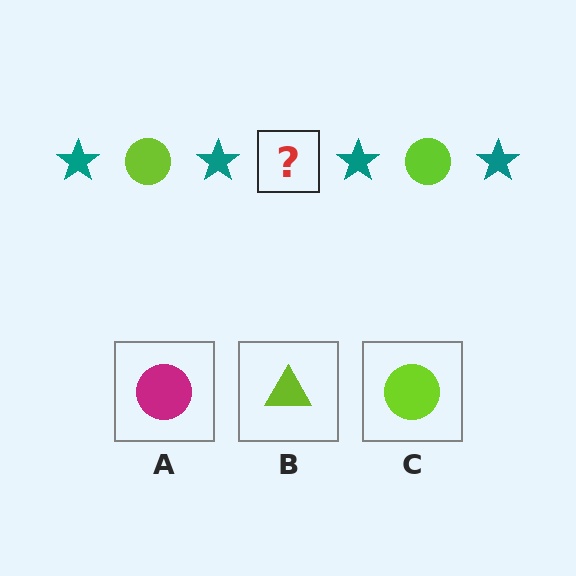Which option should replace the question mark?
Option C.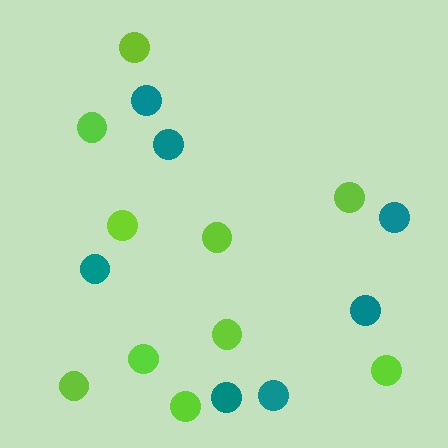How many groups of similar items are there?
There are 2 groups: one group of teal circles (7) and one group of lime circles (10).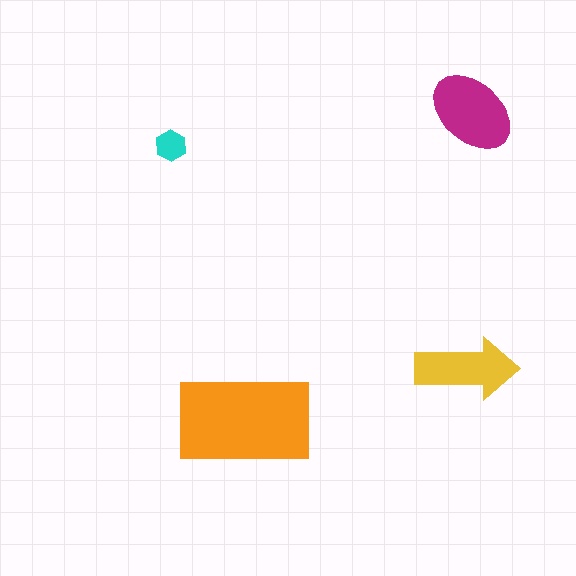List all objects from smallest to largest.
The cyan hexagon, the yellow arrow, the magenta ellipse, the orange rectangle.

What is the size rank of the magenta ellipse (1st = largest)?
2nd.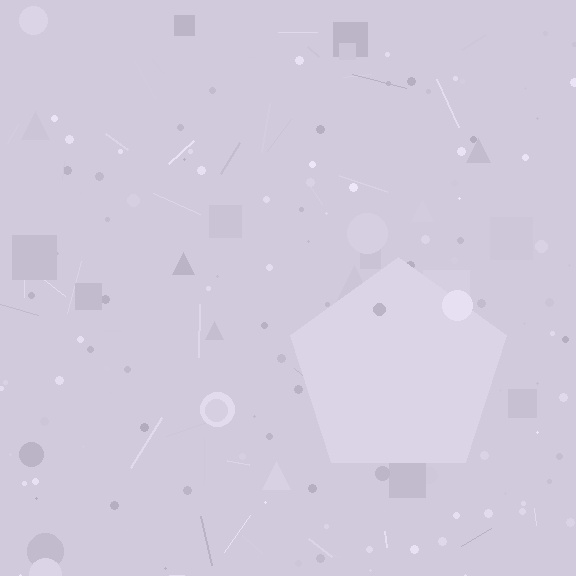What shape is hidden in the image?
A pentagon is hidden in the image.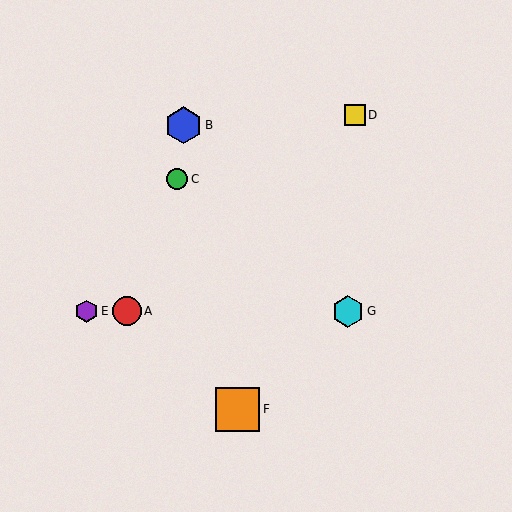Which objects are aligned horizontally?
Objects A, E, G are aligned horizontally.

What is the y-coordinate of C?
Object C is at y≈179.